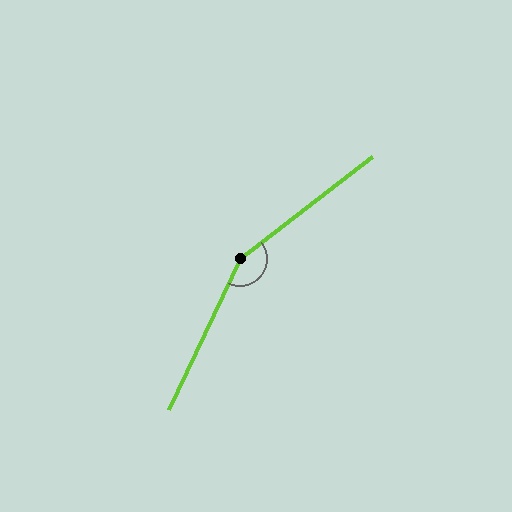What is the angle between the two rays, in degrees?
Approximately 153 degrees.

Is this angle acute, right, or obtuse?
It is obtuse.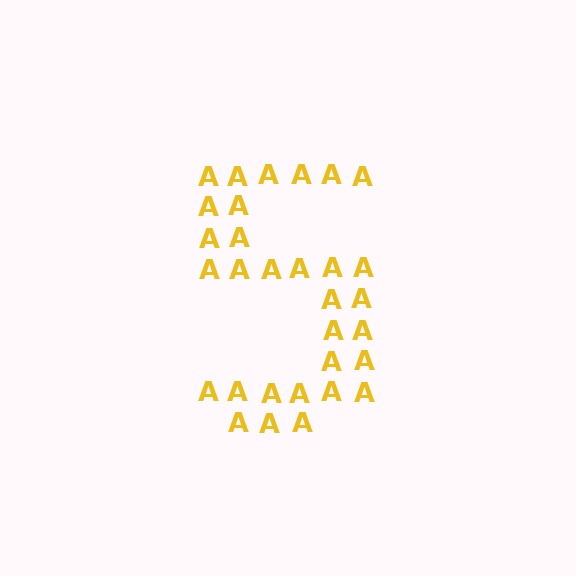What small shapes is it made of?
It is made of small letter A's.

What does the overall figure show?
The overall figure shows the digit 5.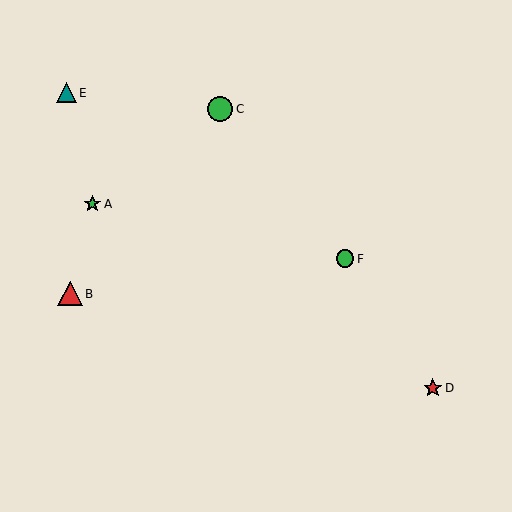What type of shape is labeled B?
Shape B is a red triangle.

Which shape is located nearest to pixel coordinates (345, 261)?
The green circle (labeled F) at (345, 259) is nearest to that location.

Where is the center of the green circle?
The center of the green circle is at (345, 259).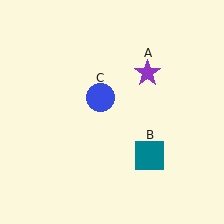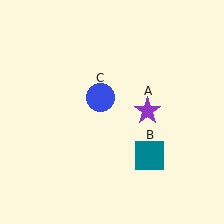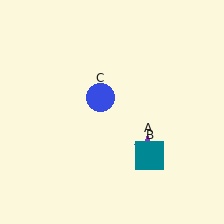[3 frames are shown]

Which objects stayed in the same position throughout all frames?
Teal square (object B) and blue circle (object C) remained stationary.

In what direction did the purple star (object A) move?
The purple star (object A) moved down.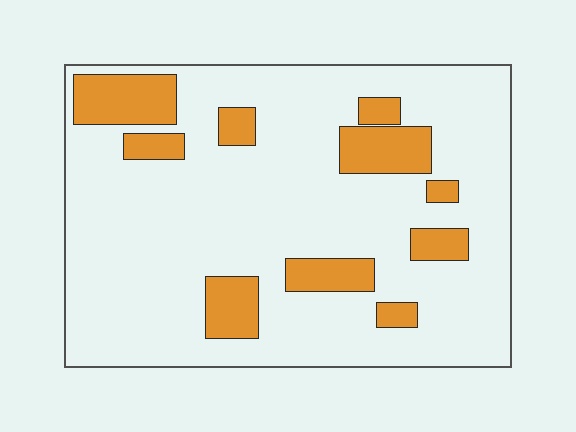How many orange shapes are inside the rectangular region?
10.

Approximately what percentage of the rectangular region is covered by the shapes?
Approximately 20%.